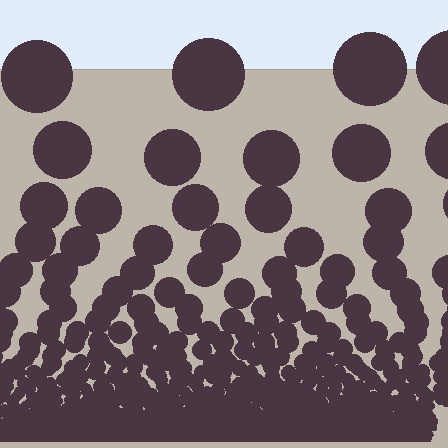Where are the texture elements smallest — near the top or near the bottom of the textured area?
Near the bottom.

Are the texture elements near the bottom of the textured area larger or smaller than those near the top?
Smaller. The gradient is inverted — elements near the bottom are smaller and denser.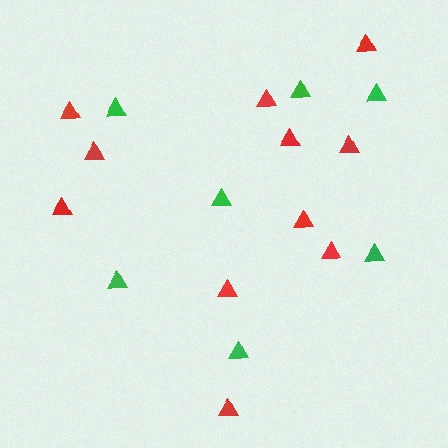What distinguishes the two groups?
There are 2 groups: one group of red triangles (11) and one group of green triangles (7).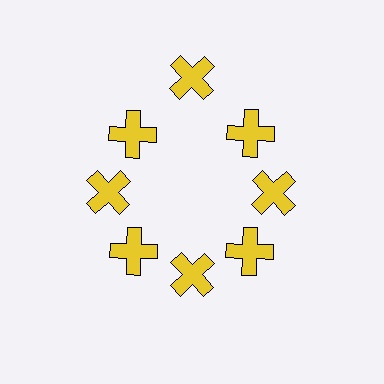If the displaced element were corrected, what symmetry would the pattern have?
It would have 8-fold rotational symmetry — the pattern would map onto itself every 45 degrees.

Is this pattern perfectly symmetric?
No. The 8 yellow crosses are arranged in a ring, but one element near the 12 o'clock position is pushed outward from the center, breaking the 8-fold rotational symmetry.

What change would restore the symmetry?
The symmetry would be restored by moving it inward, back onto the ring so that all 8 crosses sit at equal angles and equal distance from the center.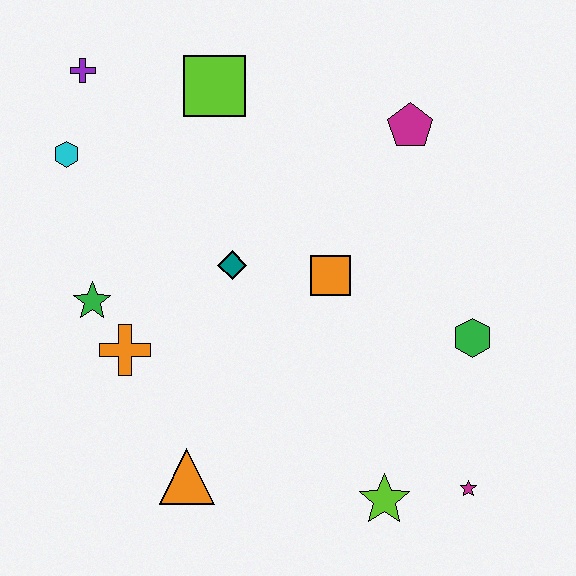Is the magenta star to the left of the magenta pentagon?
No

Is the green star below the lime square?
Yes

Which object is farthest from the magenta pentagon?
The orange triangle is farthest from the magenta pentagon.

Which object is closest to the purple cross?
The cyan hexagon is closest to the purple cross.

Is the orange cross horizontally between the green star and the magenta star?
Yes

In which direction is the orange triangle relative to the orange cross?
The orange triangle is below the orange cross.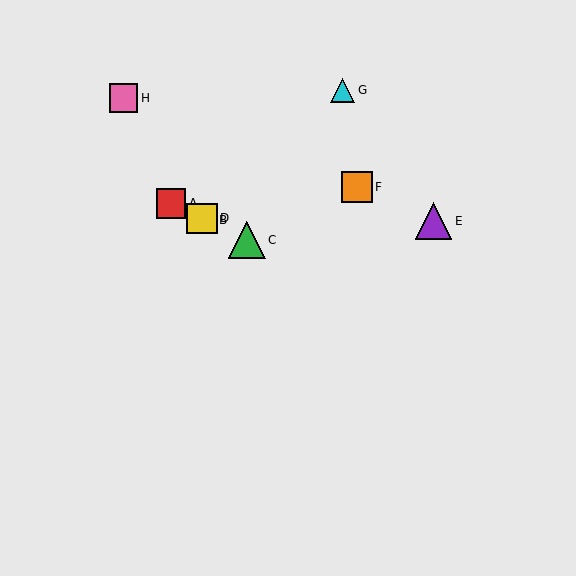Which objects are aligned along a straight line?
Objects A, B, C, D are aligned along a straight line.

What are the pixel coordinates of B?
Object B is at (206, 220).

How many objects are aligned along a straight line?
4 objects (A, B, C, D) are aligned along a straight line.